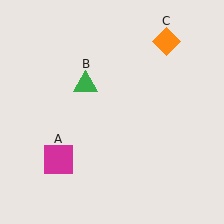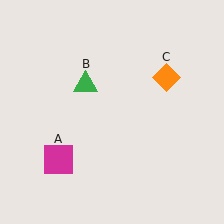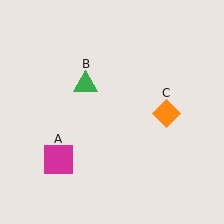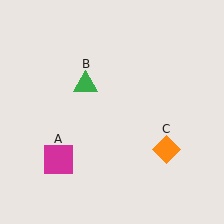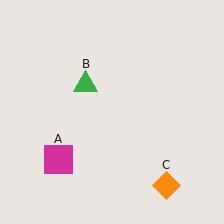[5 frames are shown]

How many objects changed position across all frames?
1 object changed position: orange diamond (object C).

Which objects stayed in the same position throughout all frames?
Magenta square (object A) and green triangle (object B) remained stationary.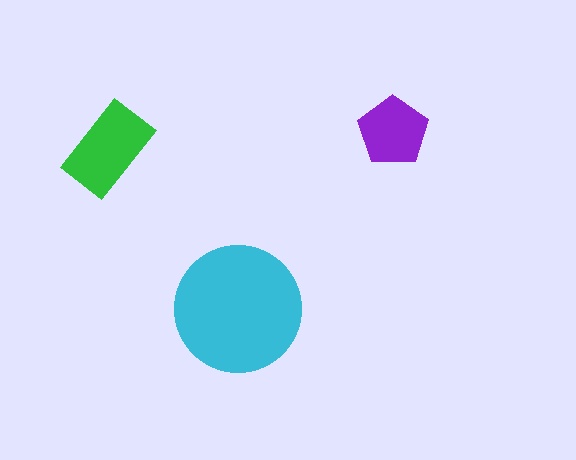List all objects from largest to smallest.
The cyan circle, the green rectangle, the purple pentagon.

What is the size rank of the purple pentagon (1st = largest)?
3rd.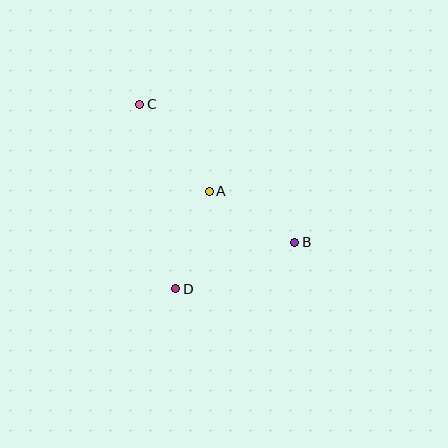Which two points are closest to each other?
Points A and B are closest to each other.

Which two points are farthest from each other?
Points B and C are farthest from each other.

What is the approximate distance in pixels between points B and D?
The distance between B and D is approximately 128 pixels.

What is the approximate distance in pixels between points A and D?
The distance between A and D is approximately 103 pixels.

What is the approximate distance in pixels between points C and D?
The distance between C and D is approximately 188 pixels.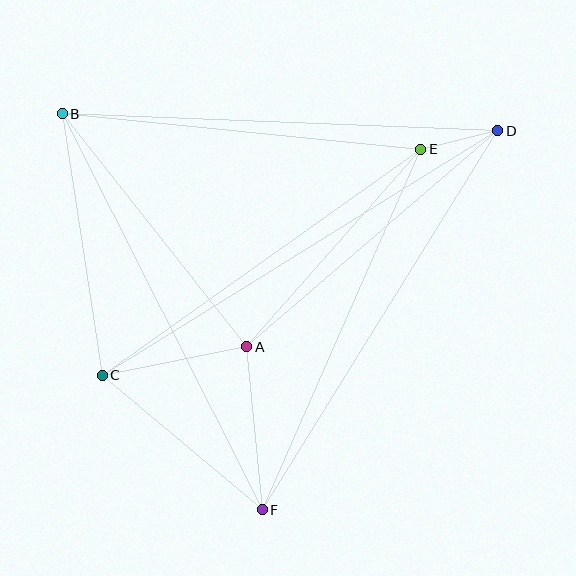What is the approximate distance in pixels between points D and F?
The distance between D and F is approximately 446 pixels.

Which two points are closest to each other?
Points D and E are closest to each other.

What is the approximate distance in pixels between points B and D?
The distance between B and D is approximately 436 pixels.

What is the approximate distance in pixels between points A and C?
The distance between A and C is approximately 148 pixels.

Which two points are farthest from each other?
Points C and D are farthest from each other.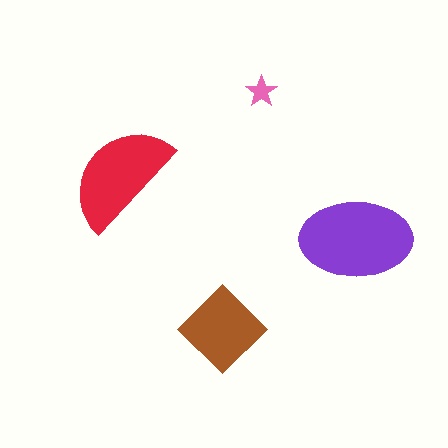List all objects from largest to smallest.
The purple ellipse, the red semicircle, the brown diamond, the pink star.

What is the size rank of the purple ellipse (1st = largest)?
1st.